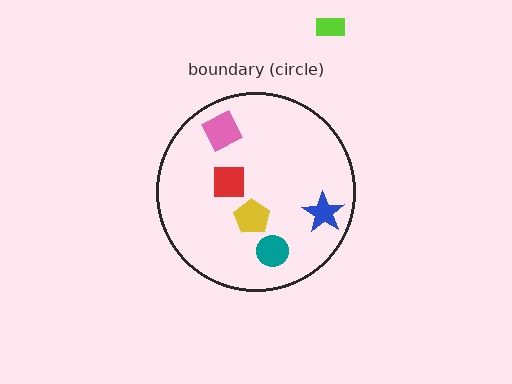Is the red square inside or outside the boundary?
Inside.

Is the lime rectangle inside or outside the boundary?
Outside.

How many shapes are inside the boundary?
5 inside, 1 outside.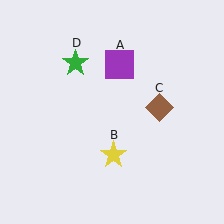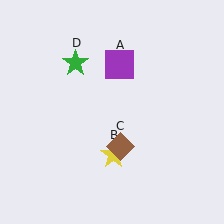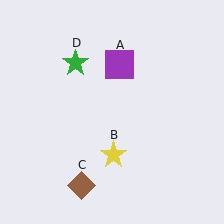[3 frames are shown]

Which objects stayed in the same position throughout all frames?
Purple square (object A) and yellow star (object B) and green star (object D) remained stationary.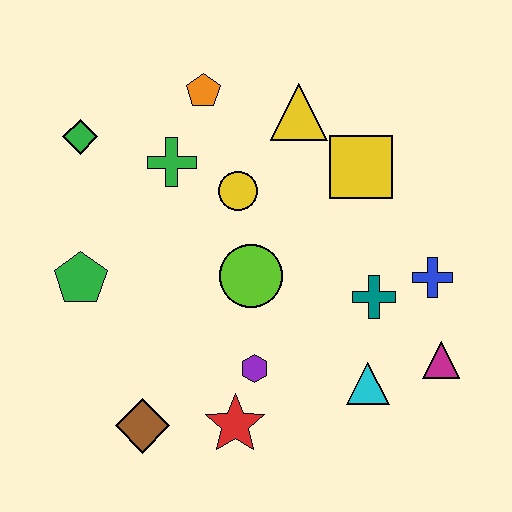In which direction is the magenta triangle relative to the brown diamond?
The magenta triangle is to the right of the brown diamond.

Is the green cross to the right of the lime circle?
No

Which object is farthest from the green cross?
The magenta triangle is farthest from the green cross.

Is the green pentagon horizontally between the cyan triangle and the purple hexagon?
No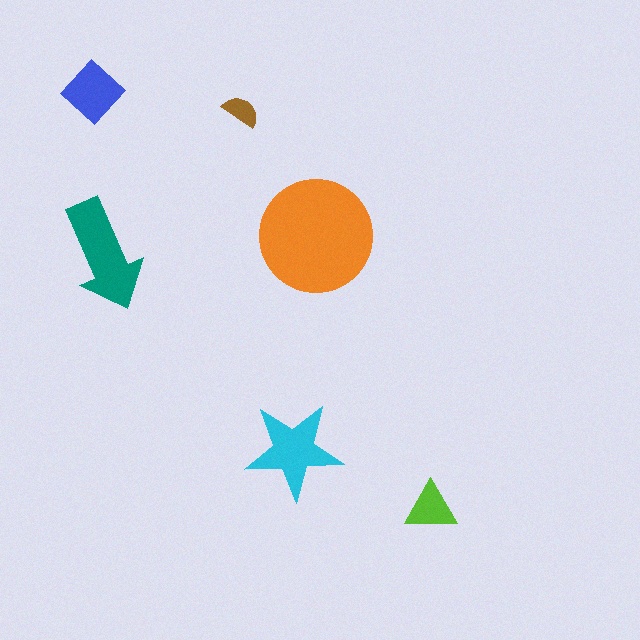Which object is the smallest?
The brown semicircle.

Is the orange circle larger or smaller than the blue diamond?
Larger.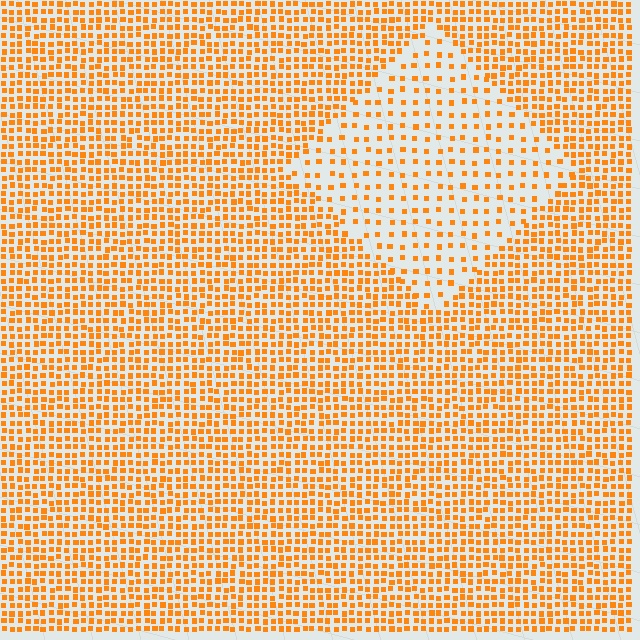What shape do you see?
I see a diamond.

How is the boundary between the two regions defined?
The boundary is defined by a change in element density (approximately 2.3x ratio). All elements are the same color, size, and shape.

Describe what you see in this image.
The image contains small orange elements arranged at two different densities. A diamond-shaped region is visible where the elements are less densely packed than the surrounding area.